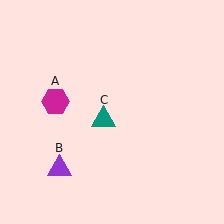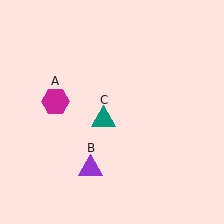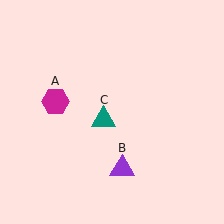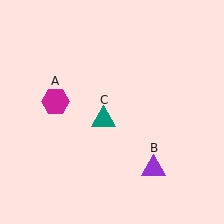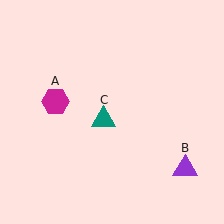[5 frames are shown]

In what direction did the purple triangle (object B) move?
The purple triangle (object B) moved right.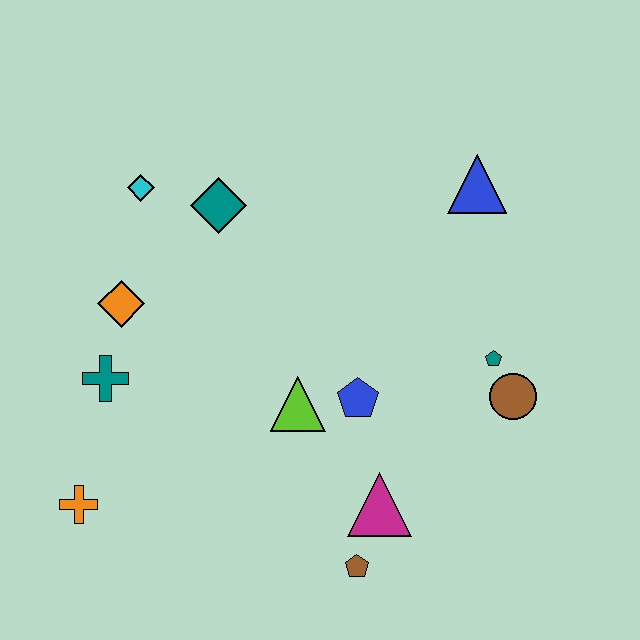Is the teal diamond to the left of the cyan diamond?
No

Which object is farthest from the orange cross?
The blue triangle is farthest from the orange cross.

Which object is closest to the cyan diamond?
The teal diamond is closest to the cyan diamond.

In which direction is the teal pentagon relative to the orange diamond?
The teal pentagon is to the right of the orange diamond.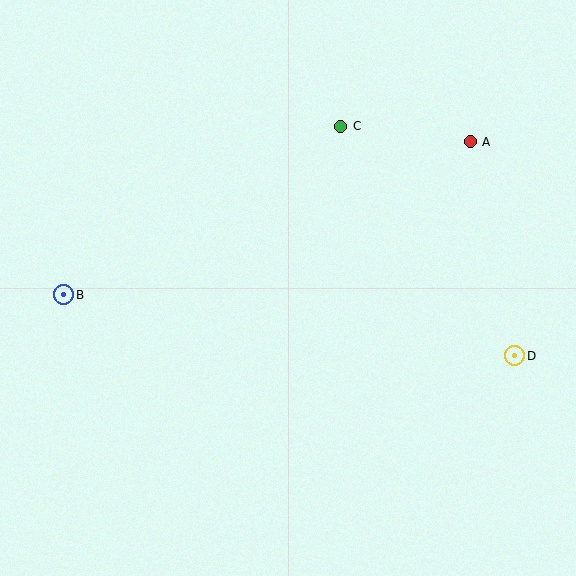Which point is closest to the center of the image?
Point C at (341, 126) is closest to the center.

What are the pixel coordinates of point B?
Point B is at (64, 295).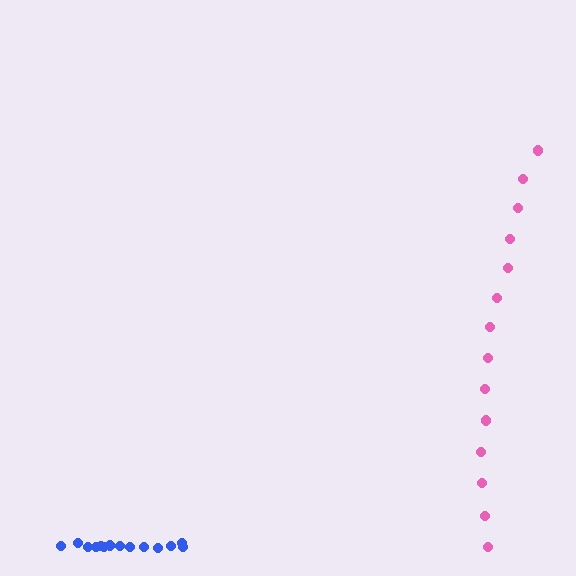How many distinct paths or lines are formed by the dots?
There are 2 distinct paths.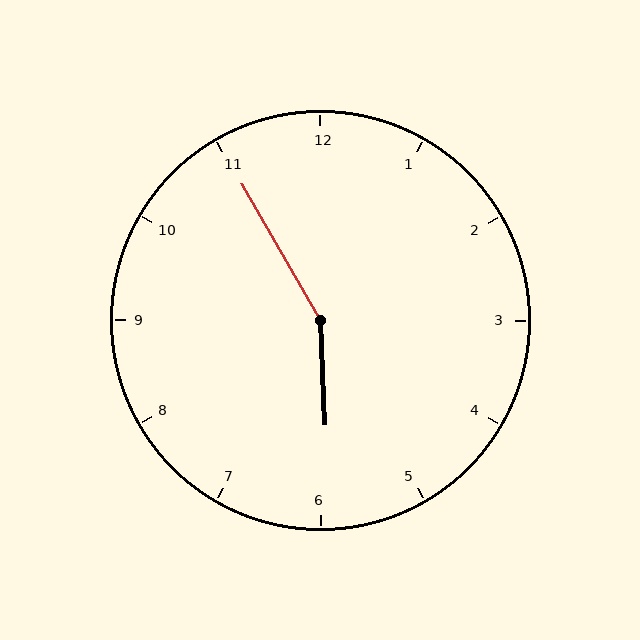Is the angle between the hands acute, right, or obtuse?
It is obtuse.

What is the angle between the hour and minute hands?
Approximately 152 degrees.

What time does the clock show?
5:55.